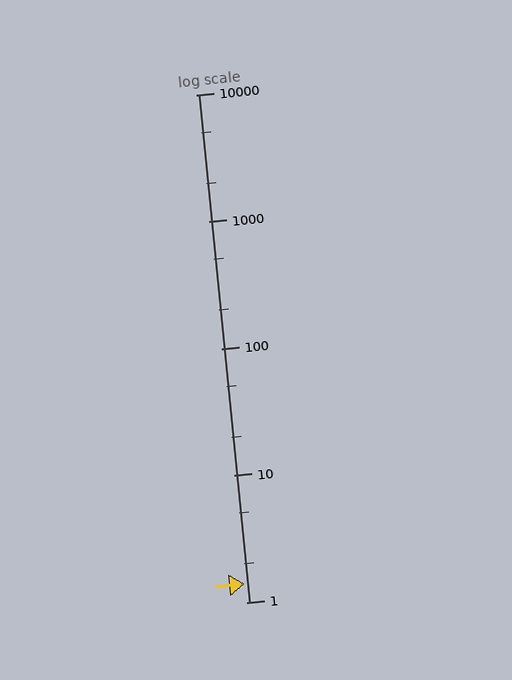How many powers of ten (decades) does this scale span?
The scale spans 4 decades, from 1 to 10000.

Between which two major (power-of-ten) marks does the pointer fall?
The pointer is between 1 and 10.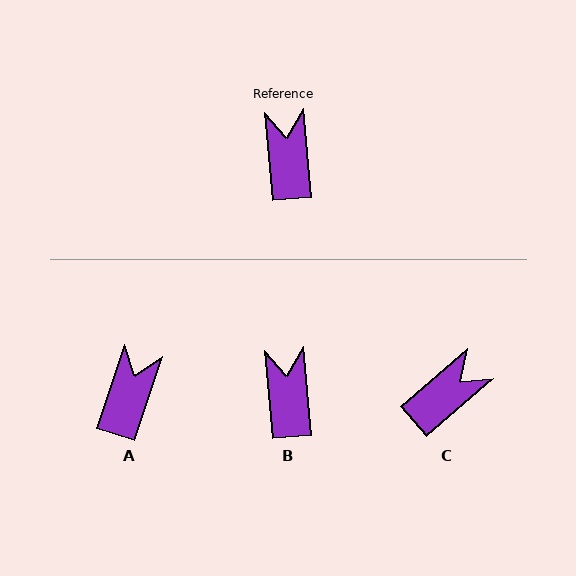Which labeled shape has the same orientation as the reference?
B.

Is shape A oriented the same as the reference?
No, it is off by about 23 degrees.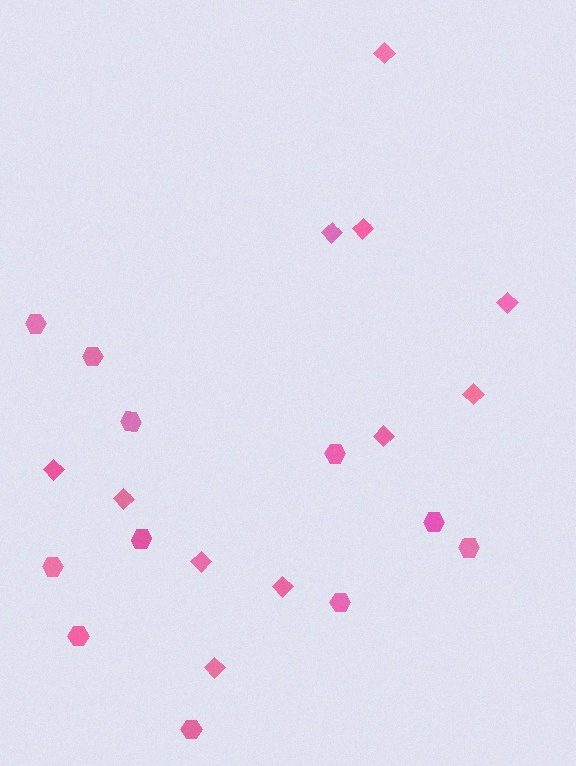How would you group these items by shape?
There are 2 groups: one group of hexagons (11) and one group of diamonds (11).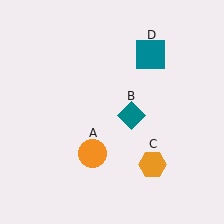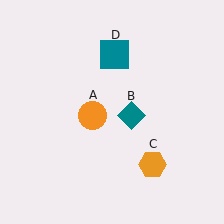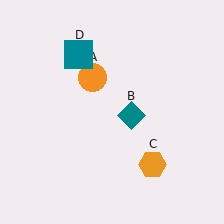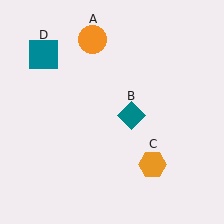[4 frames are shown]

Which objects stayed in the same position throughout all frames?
Teal diamond (object B) and orange hexagon (object C) remained stationary.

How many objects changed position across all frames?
2 objects changed position: orange circle (object A), teal square (object D).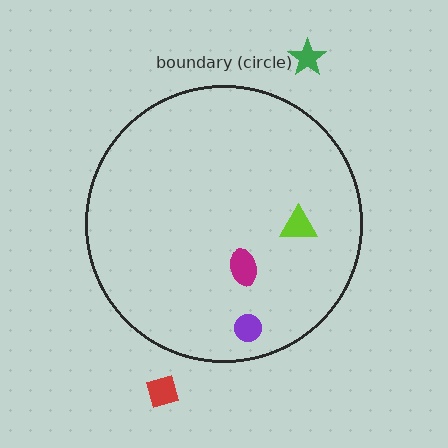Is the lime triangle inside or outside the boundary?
Inside.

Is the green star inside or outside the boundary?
Outside.